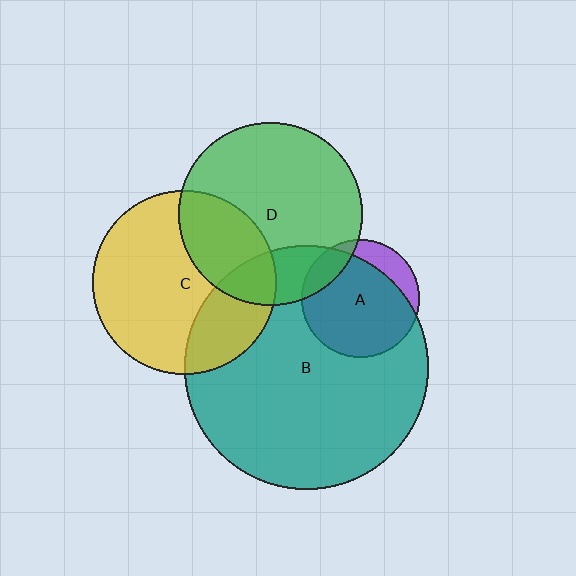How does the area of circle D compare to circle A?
Approximately 2.4 times.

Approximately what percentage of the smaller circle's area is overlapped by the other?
Approximately 30%.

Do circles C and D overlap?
Yes.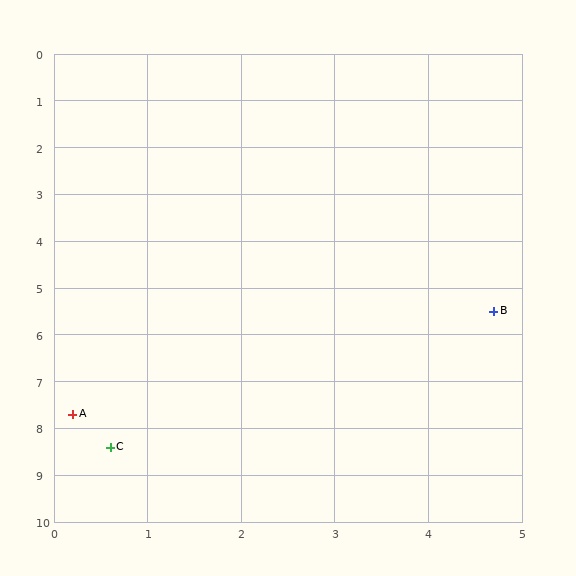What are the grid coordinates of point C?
Point C is at approximately (0.6, 8.4).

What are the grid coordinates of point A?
Point A is at approximately (0.2, 7.7).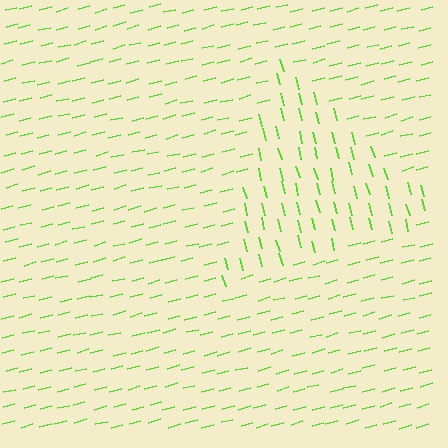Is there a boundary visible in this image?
Yes, there is a texture boundary formed by a change in line orientation.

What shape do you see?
I see a triangle.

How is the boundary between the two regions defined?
The boundary is defined purely by a change in line orientation (approximately 90 degrees difference). All lines are the same color and thickness.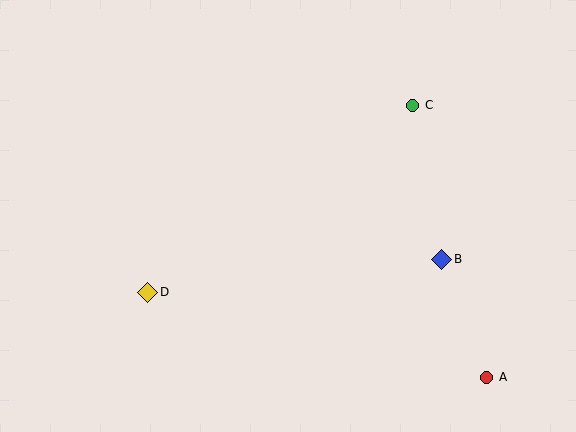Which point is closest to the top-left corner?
Point D is closest to the top-left corner.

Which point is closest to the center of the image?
Point D at (148, 292) is closest to the center.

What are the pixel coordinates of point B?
Point B is at (442, 259).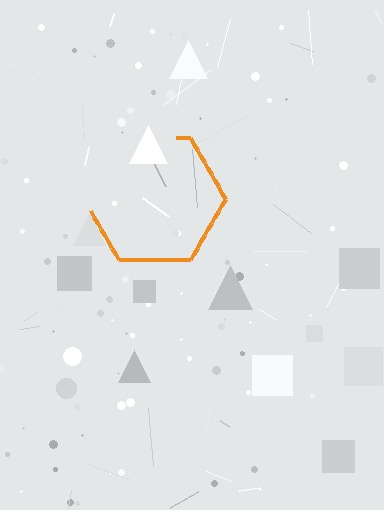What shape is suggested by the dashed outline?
The dashed outline suggests a hexagon.